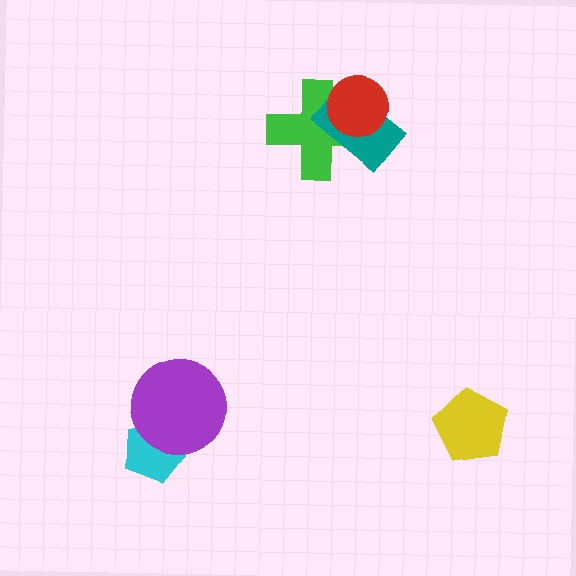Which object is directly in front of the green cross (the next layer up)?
The teal rectangle is directly in front of the green cross.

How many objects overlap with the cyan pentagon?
1 object overlaps with the cyan pentagon.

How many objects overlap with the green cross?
2 objects overlap with the green cross.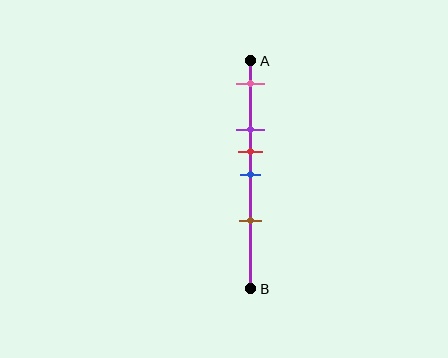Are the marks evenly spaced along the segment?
No, the marks are not evenly spaced.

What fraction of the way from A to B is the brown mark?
The brown mark is approximately 70% (0.7) of the way from A to B.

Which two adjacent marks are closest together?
The red and blue marks are the closest adjacent pair.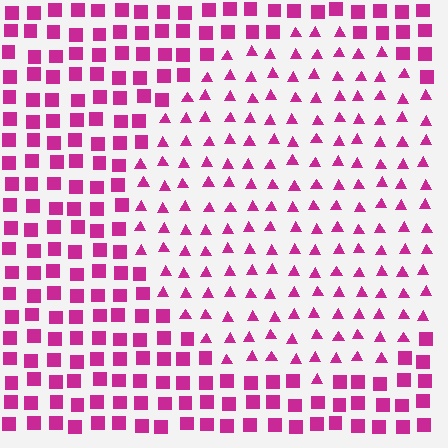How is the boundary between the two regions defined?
The boundary is defined by a change in element shape: triangles inside vs. squares outside. All elements share the same color and spacing.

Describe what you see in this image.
The image is filled with small magenta elements arranged in a uniform grid. A circle-shaped region contains triangles, while the surrounding area contains squares. The boundary is defined purely by the change in element shape.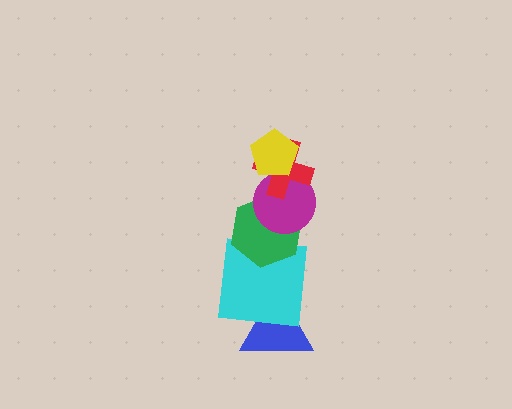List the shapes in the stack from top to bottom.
From top to bottom: the yellow pentagon, the red cross, the magenta circle, the green hexagon, the cyan square, the blue triangle.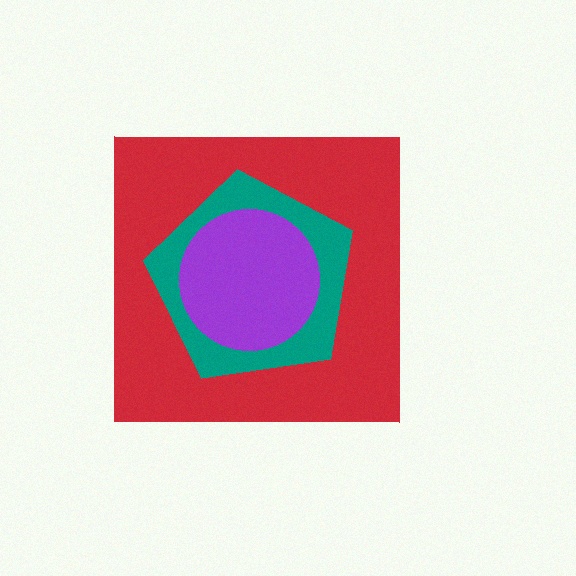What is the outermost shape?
The red square.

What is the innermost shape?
The purple circle.